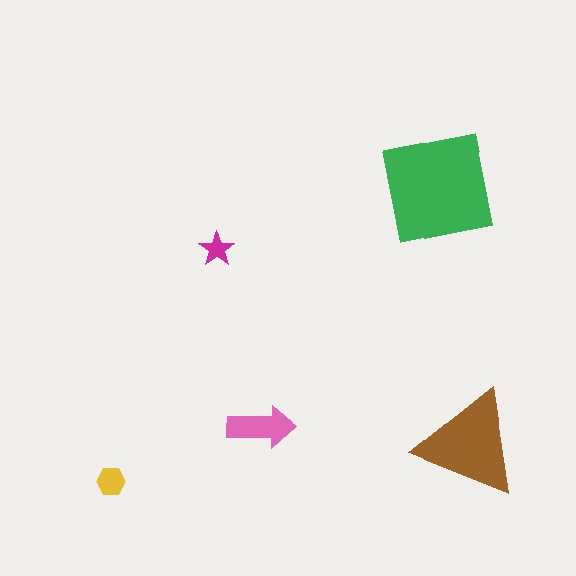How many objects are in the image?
There are 5 objects in the image.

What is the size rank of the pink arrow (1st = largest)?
3rd.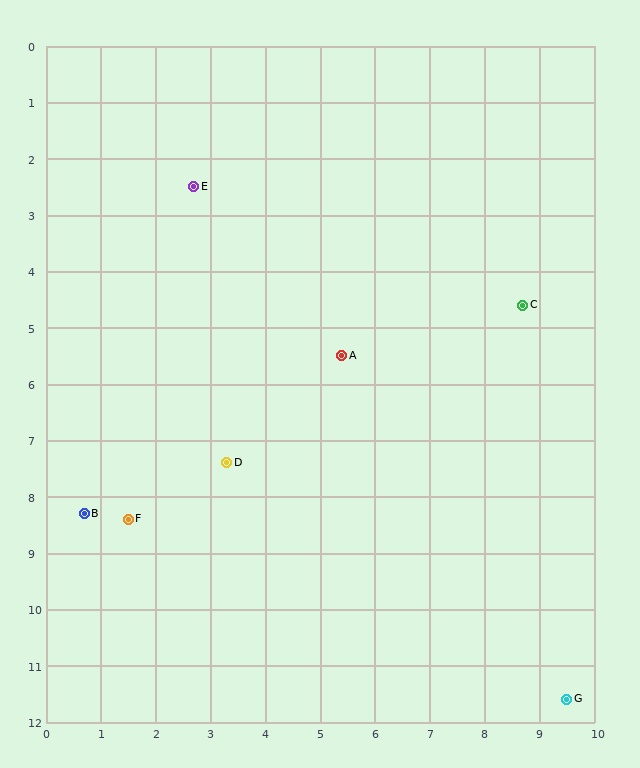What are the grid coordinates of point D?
Point D is at approximately (3.3, 7.4).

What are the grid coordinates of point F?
Point F is at approximately (1.5, 8.4).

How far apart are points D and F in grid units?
Points D and F are about 2.1 grid units apart.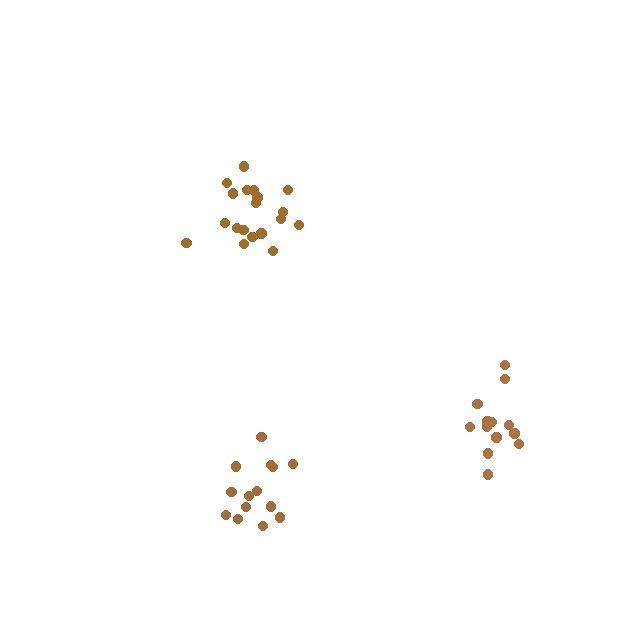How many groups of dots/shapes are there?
There are 3 groups.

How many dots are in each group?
Group 1: 14 dots, Group 2: 19 dots, Group 3: 13 dots (46 total).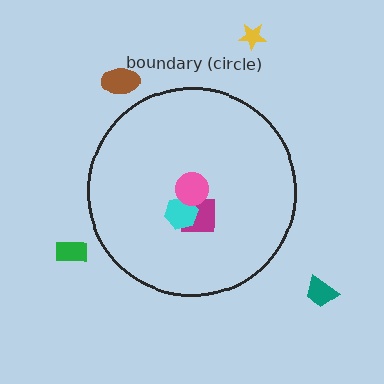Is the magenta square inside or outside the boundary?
Inside.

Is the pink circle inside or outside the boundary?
Inside.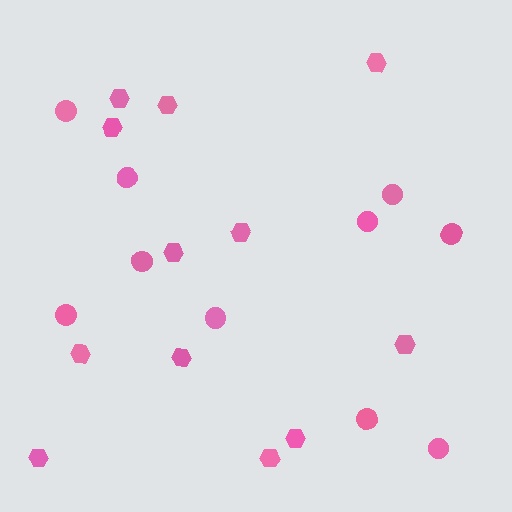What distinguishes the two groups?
There are 2 groups: one group of hexagons (12) and one group of circles (10).